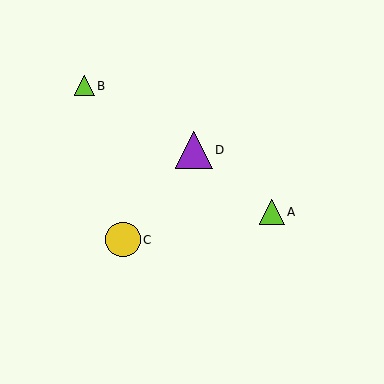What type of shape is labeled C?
Shape C is a yellow circle.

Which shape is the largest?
The purple triangle (labeled D) is the largest.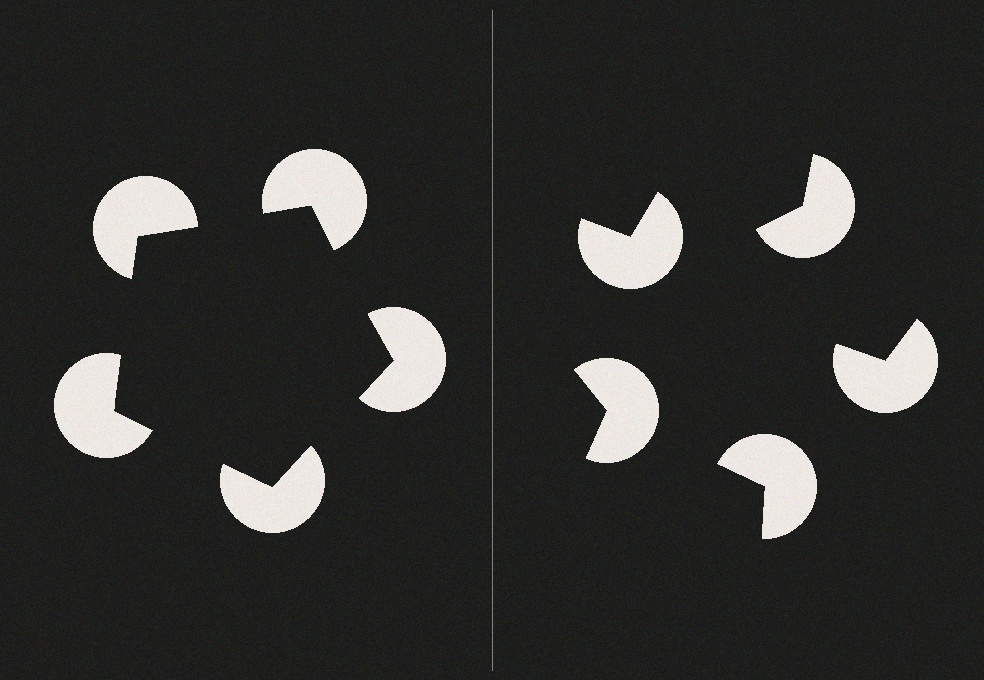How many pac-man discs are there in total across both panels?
10 — 5 on each side.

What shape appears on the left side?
An illusory pentagon.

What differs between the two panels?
The pac-man discs are positioned identically on both sides; only the wedge orientations differ. On the left they align to a pentagon; on the right they are misaligned.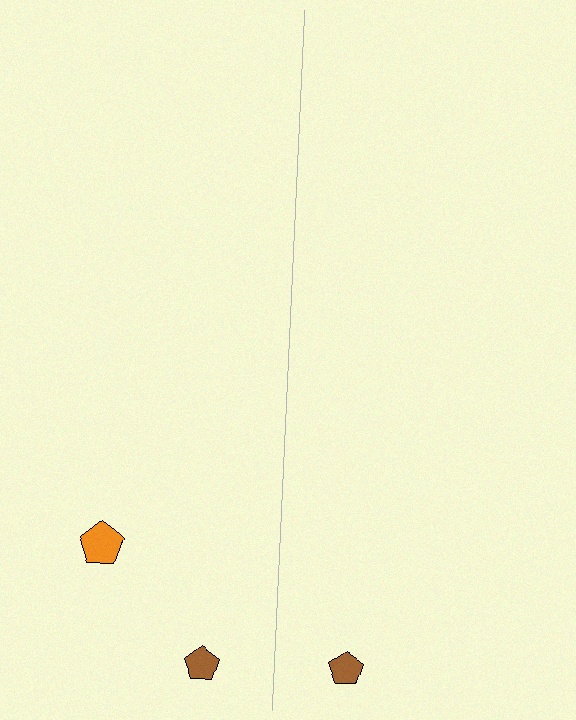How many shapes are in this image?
There are 3 shapes in this image.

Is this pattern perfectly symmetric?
No, the pattern is not perfectly symmetric. A orange pentagon is missing from the right side.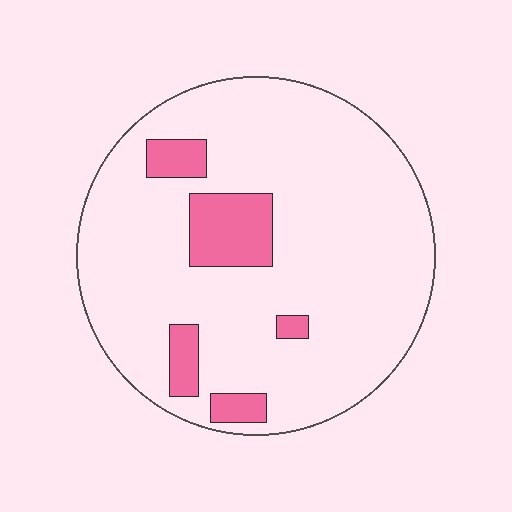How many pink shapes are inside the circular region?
5.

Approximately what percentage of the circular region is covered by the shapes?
Approximately 15%.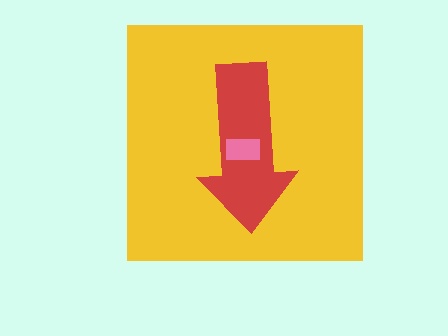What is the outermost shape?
The yellow square.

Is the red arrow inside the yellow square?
Yes.